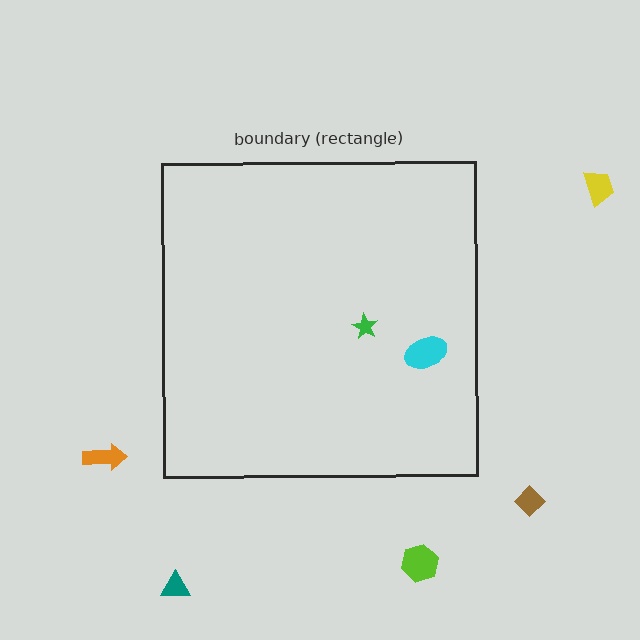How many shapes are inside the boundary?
2 inside, 5 outside.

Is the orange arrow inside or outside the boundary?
Outside.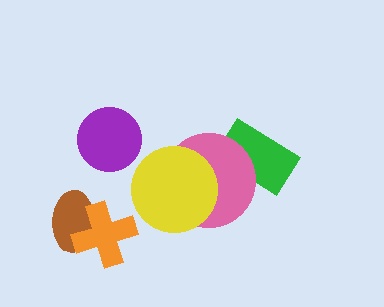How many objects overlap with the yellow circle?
1 object overlaps with the yellow circle.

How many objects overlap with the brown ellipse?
1 object overlaps with the brown ellipse.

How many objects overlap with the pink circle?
2 objects overlap with the pink circle.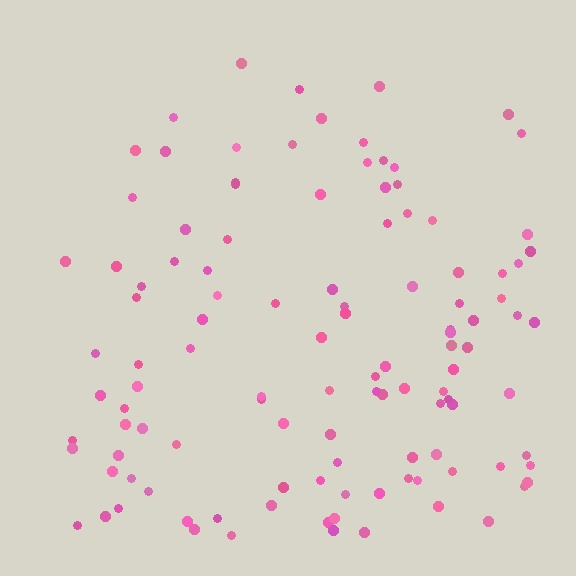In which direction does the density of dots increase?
From top to bottom, with the bottom side densest.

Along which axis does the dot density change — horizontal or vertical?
Vertical.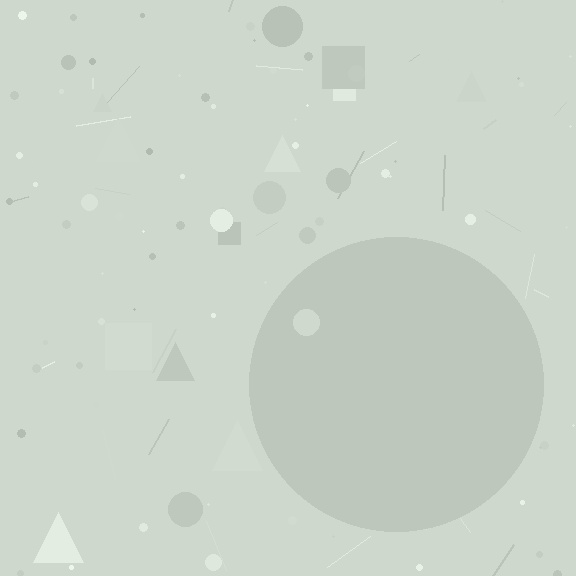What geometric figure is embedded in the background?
A circle is embedded in the background.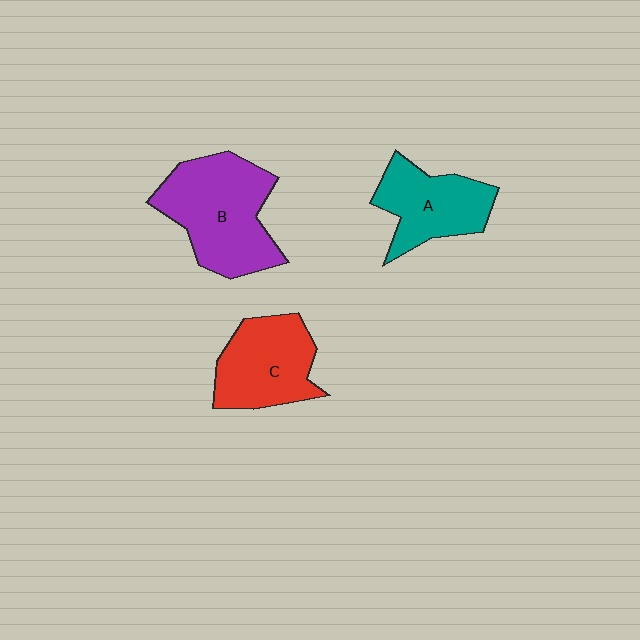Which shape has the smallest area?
Shape A (teal).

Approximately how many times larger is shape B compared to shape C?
Approximately 1.3 times.